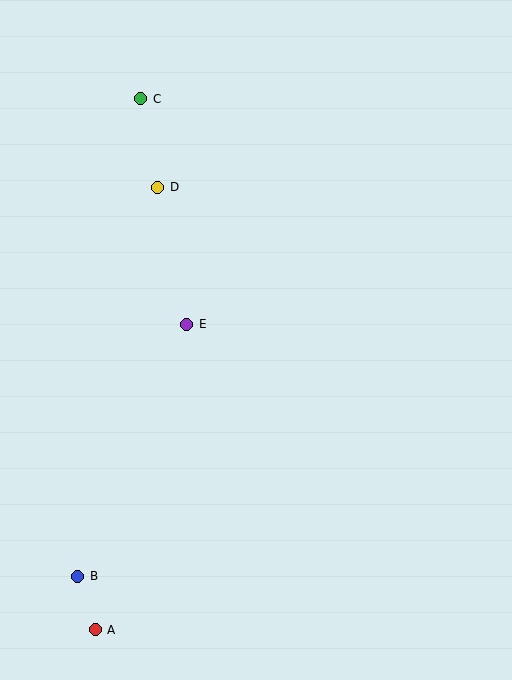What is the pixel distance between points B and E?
The distance between B and E is 275 pixels.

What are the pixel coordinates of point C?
Point C is at (141, 99).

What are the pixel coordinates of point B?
Point B is at (78, 576).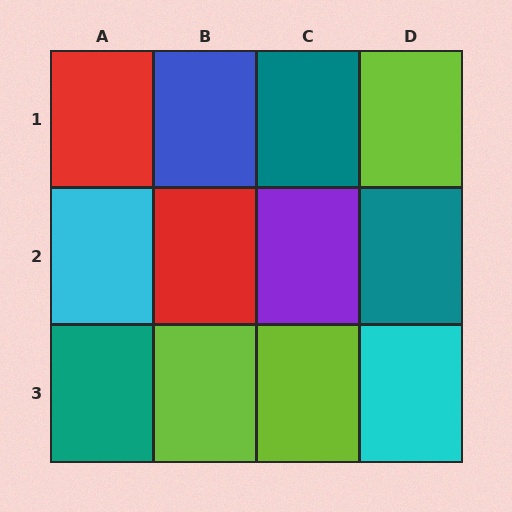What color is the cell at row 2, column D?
Teal.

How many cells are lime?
3 cells are lime.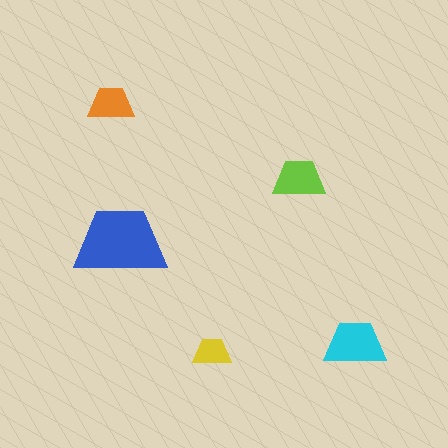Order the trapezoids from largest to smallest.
the blue one, the cyan one, the lime one, the orange one, the yellow one.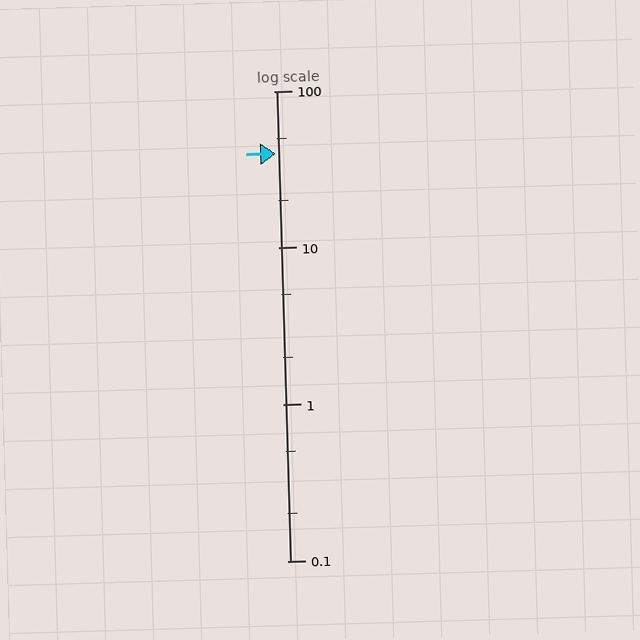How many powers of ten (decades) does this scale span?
The scale spans 3 decades, from 0.1 to 100.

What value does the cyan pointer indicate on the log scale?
The pointer indicates approximately 40.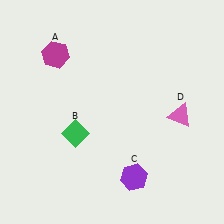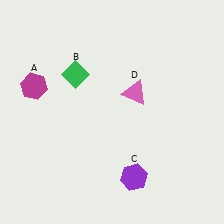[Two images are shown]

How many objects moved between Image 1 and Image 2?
3 objects moved between the two images.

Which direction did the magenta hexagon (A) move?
The magenta hexagon (A) moved down.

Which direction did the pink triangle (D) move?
The pink triangle (D) moved left.